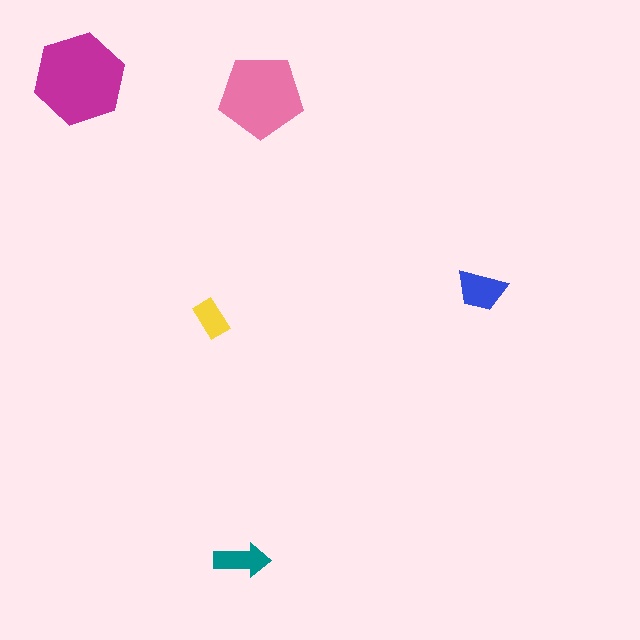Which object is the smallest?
The yellow rectangle.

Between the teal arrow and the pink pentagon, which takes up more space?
The pink pentagon.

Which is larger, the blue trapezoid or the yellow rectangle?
The blue trapezoid.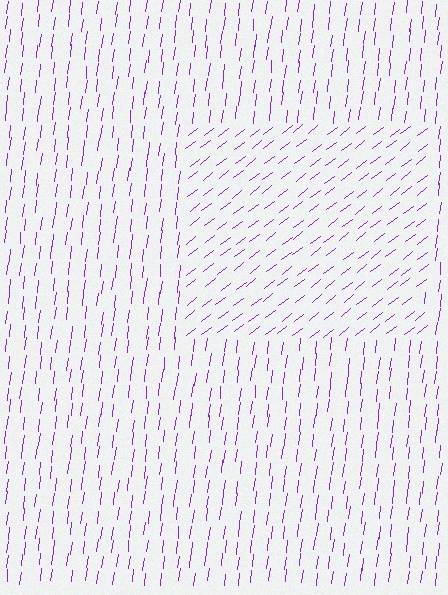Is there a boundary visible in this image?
Yes, there is a texture boundary formed by a change in line orientation.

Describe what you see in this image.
The image is filled with small purple line segments. A rectangle region in the image has lines oriented differently from the surrounding lines, creating a visible texture boundary.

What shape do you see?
I see a rectangle.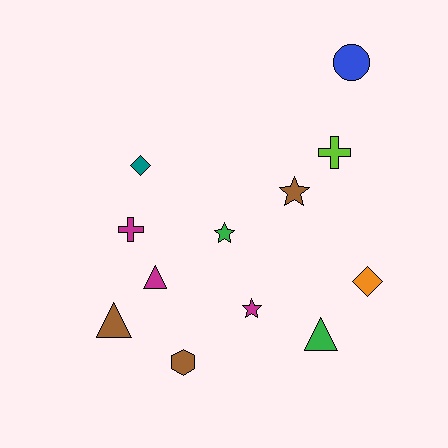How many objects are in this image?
There are 12 objects.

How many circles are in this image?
There is 1 circle.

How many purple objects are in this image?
There are no purple objects.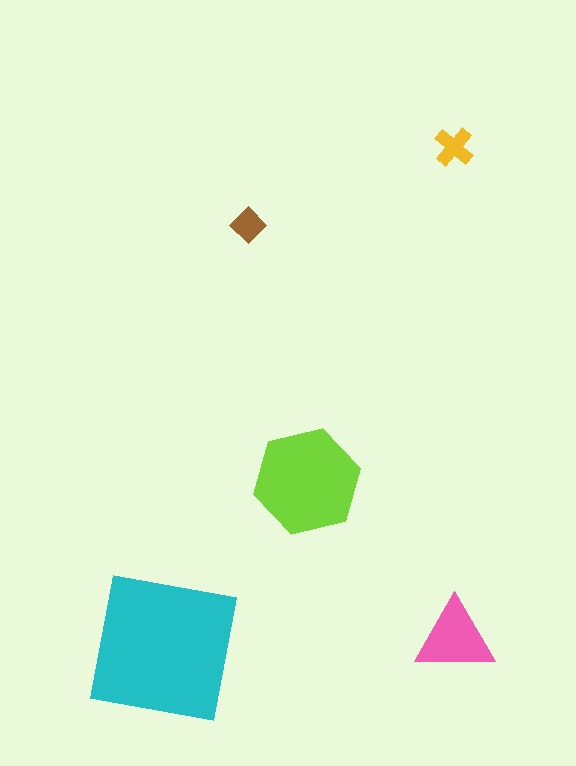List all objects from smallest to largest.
The brown diamond, the yellow cross, the pink triangle, the lime hexagon, the cyan square.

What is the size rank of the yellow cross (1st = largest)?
4th.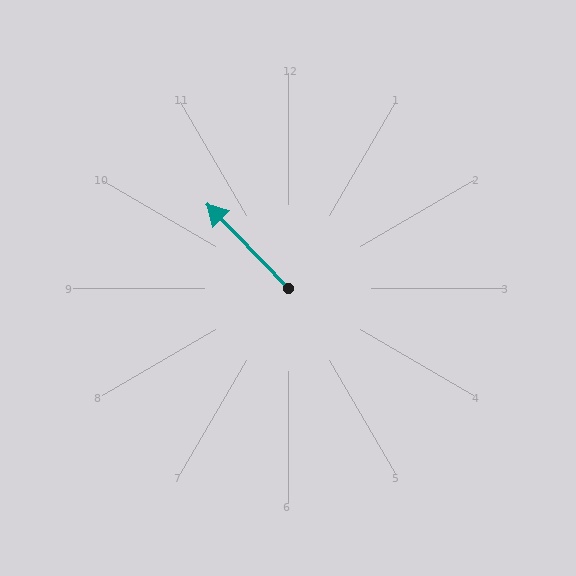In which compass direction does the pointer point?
Northwest.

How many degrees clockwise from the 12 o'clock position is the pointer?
Approximately 316 degrees.